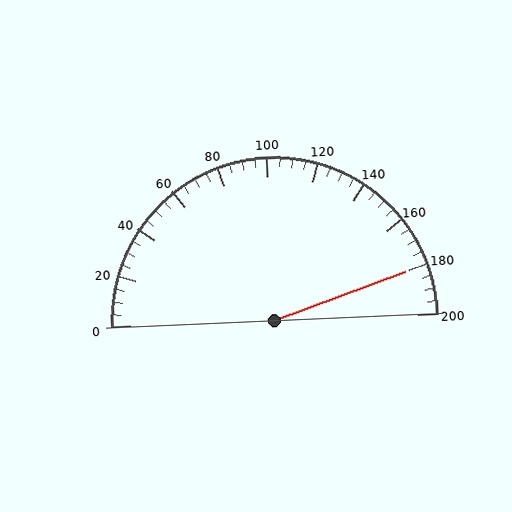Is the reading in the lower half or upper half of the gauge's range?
The reading is in the upper half of the range (0 to 200).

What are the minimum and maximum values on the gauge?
The gauge ranges from 0 to 200.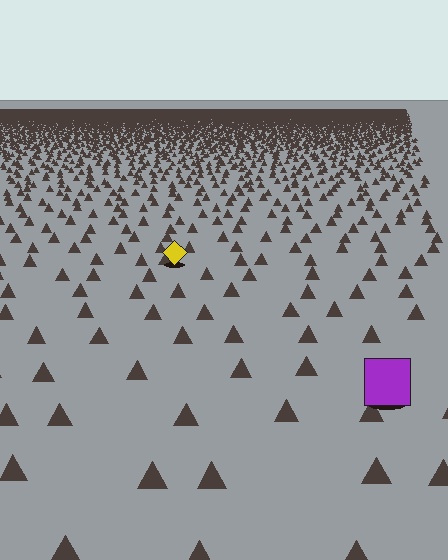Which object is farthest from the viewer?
The yellow diamond is farthest from the viewer. It appears smaller and the ground texture around it is denser.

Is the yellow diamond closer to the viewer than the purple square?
No. The purple square is closer — you can tell from the texture gradient: the ground texture is coarser near it.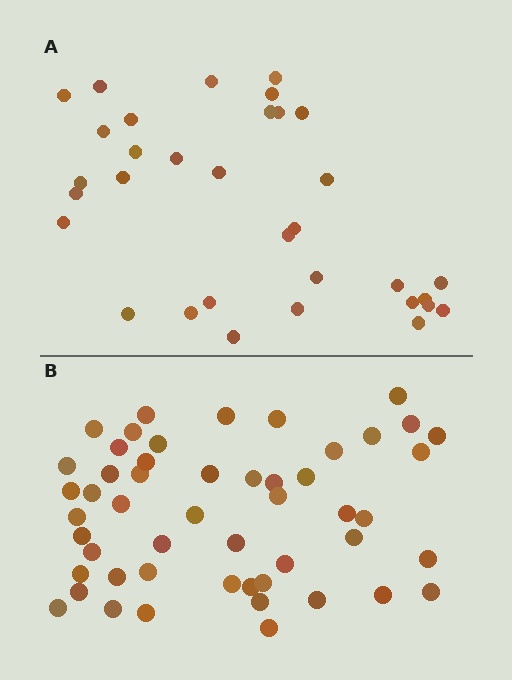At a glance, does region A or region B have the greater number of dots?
Region B (the bottom region) has more dots.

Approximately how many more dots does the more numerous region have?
Region B has approximately 20 more dots than region A.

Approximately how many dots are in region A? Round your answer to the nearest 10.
About 30 dots. (The exact count is 33, which rounds to 30.)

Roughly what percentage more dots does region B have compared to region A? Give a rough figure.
About 55% more.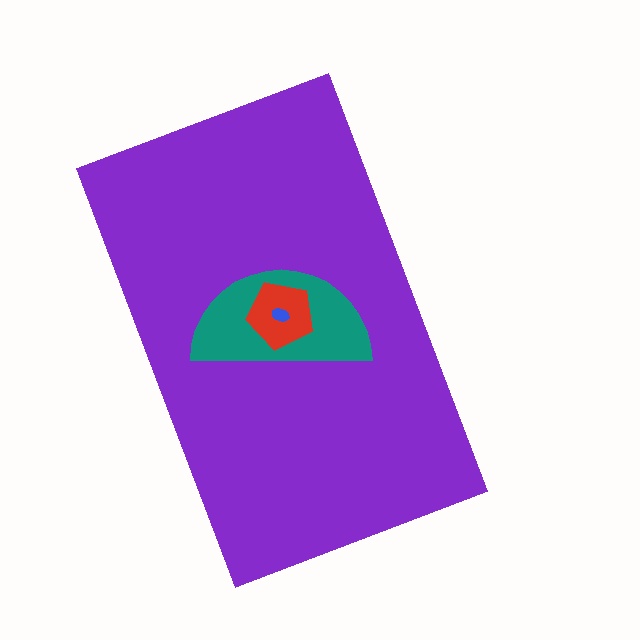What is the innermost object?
The blue ellipse.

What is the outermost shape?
The purple rectangle.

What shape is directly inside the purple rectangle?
The teal semicircle.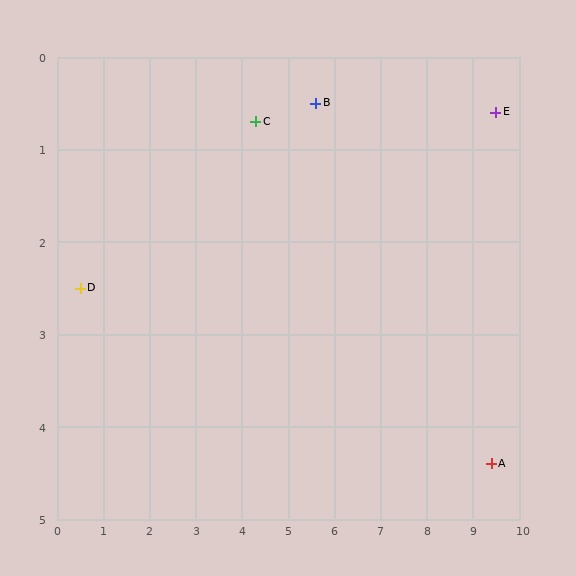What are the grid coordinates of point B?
Point B is at approximately (5.6, 0.5).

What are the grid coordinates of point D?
Point D is at approximately (0.5, 2.5).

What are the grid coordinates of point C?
Point C is at approximately (4.3, 0.7).